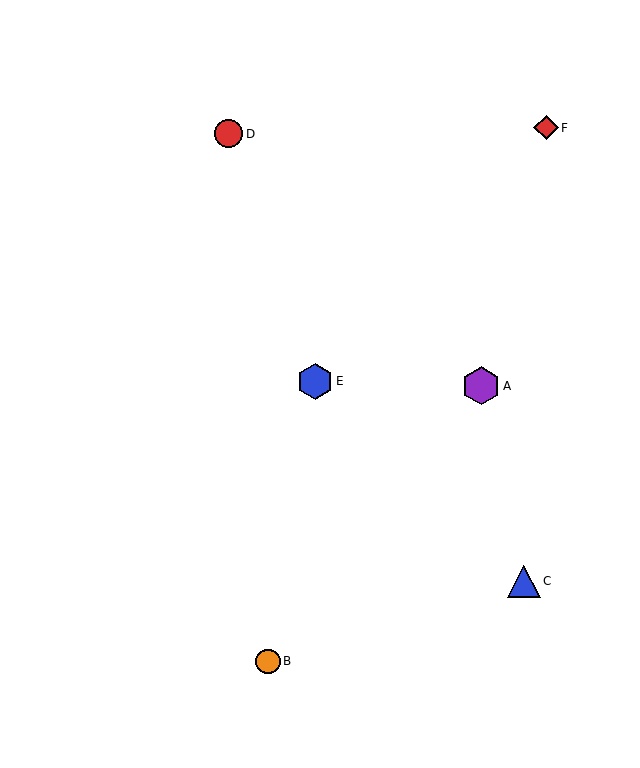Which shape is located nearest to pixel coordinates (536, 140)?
The red diamond (labeled F) at (546, 128) is nearest to that location.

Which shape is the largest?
The purple hexagon (labeled A) is the largest.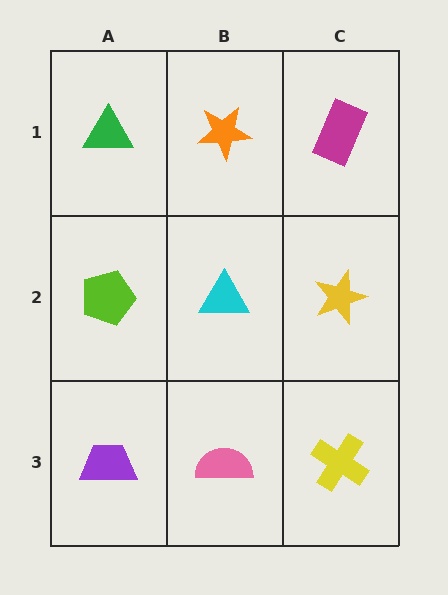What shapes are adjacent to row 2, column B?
An orange star (row 1, column B), a pink semicircle (row 3, column B), a lime pentagon (row 2, column A), a yellow star (row 2, column C).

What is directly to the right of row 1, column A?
An orange star.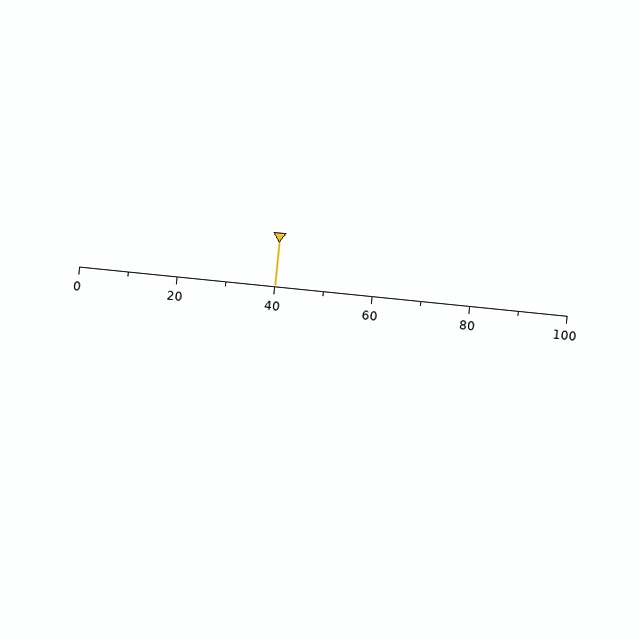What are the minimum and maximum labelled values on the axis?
The axis runs from 0 to 100.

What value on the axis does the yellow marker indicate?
The marker indicates approximately 40.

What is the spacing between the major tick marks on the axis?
The major ticks are spaced 20 apart.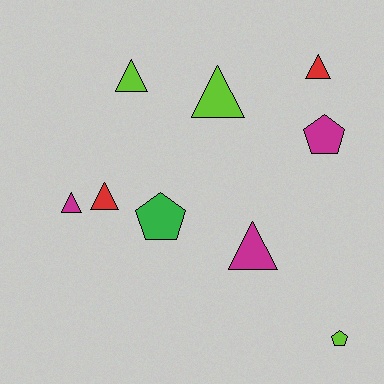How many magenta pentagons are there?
There is 1 magenta pentagon.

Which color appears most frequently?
Lime, with 3 objects.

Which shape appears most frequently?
Triangle, with 6 objects.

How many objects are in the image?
There are 9 objects.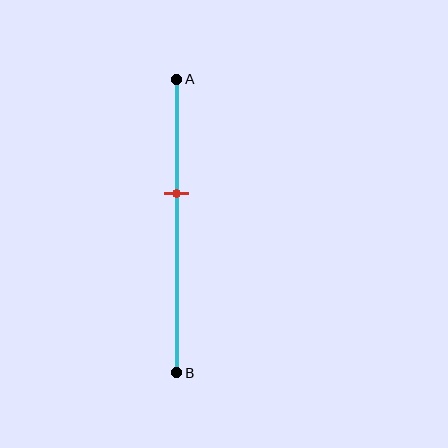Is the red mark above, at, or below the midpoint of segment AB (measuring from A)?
The red mark is above the midpoint of segment AB.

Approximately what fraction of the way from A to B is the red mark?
The red mark is approximately 40% of the way from A to B.